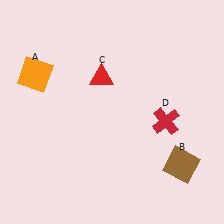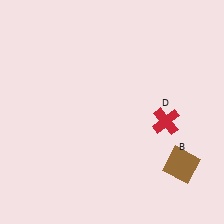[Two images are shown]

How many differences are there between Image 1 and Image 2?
There are 2 differences between the two images.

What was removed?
The orange square (A), the red triangle (C) were removed in Image 2.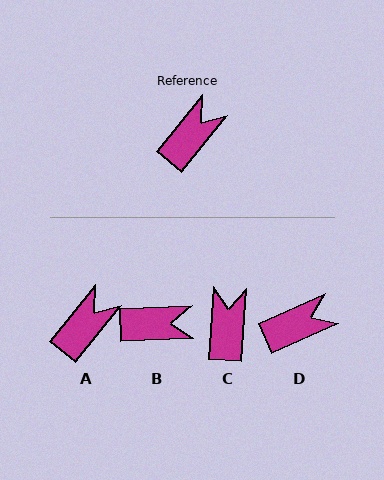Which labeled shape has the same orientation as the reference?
A.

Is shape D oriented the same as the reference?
No, it is off by about 27 degrees.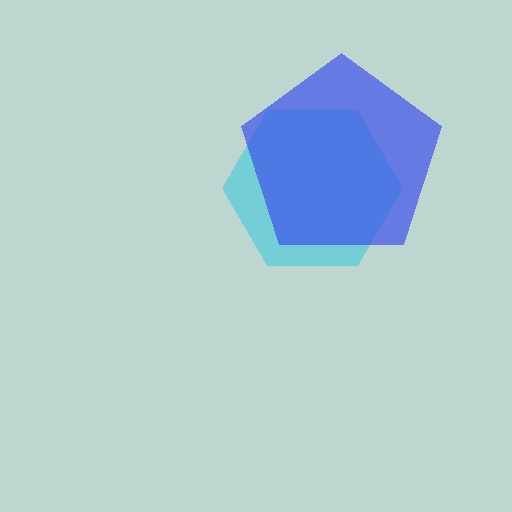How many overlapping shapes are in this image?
There are 2 overlapping shapes in the image.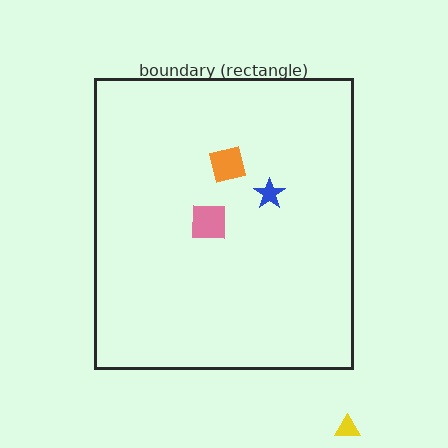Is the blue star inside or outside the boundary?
Inside.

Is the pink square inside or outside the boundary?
Inside.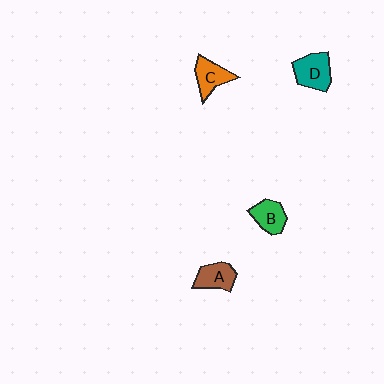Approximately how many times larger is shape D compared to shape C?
Approximately 1.2 times.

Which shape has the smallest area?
Shape B (green).